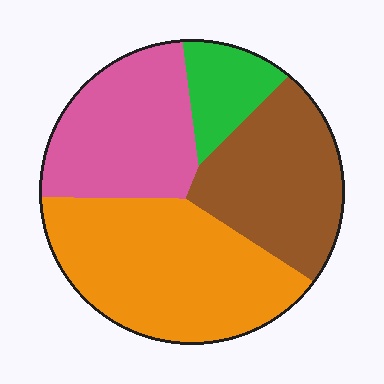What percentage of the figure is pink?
Pink takes up about one quarter (1/4) of the figure.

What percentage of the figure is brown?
Brown covers about 25% of the figure.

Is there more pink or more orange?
Orange.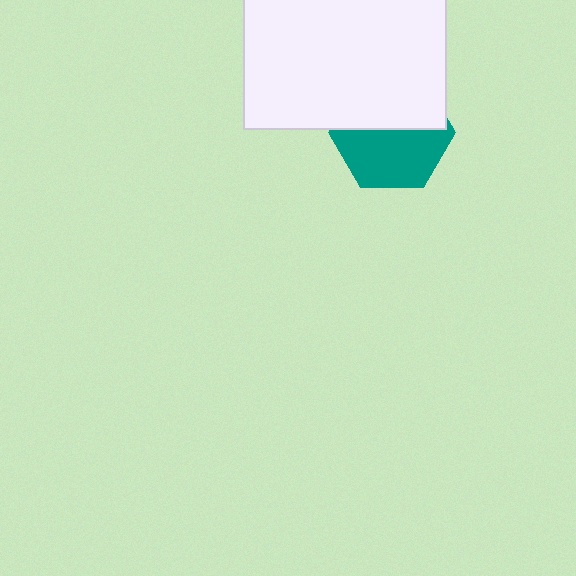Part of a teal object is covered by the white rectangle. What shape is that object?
It is a hexagon.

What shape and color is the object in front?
The object in front is a white rectangle.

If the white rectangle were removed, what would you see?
You would see the complete teal hexagon.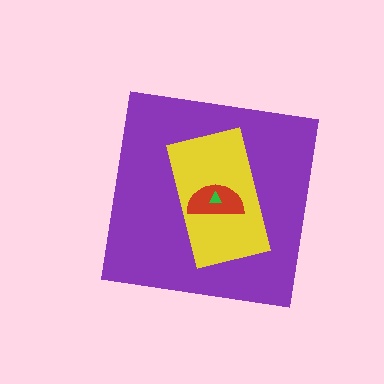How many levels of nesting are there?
4.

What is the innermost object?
The green triangle.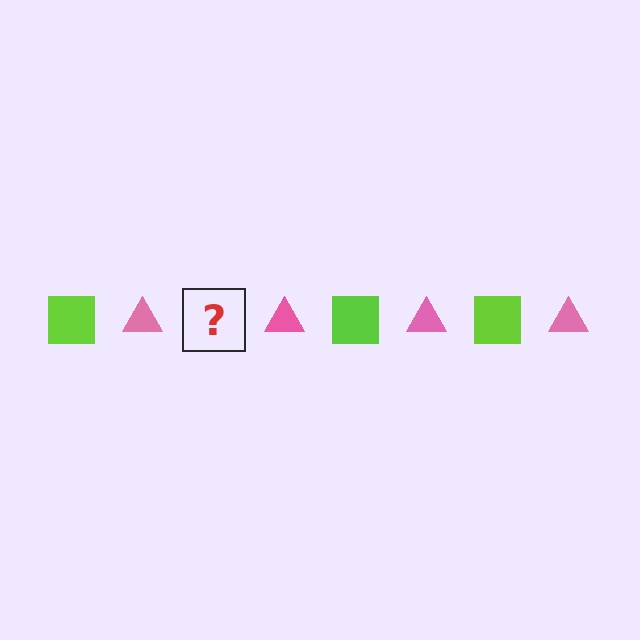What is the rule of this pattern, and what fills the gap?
The rule is that the pattern alternates between lime square and pink triangle. The gap should be filled with a lime square.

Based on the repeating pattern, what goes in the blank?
The blank should be a lime square.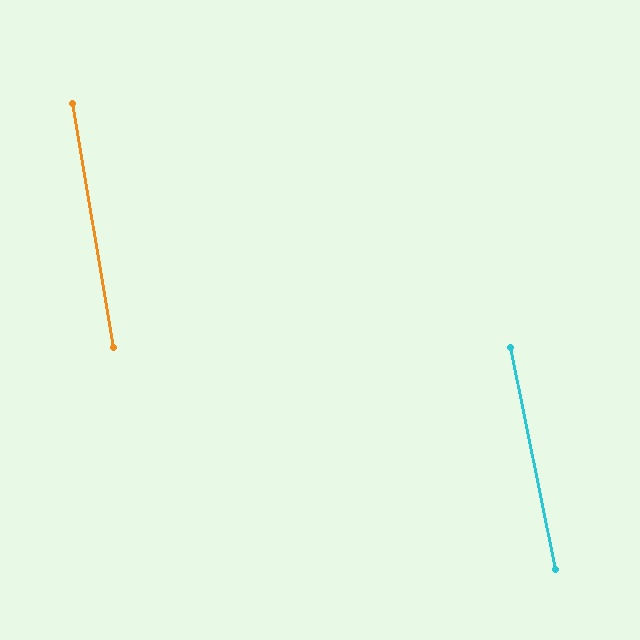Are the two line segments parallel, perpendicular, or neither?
Parallel — their directions differ by only 2.0°.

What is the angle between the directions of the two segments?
Approximately 2 degrees.